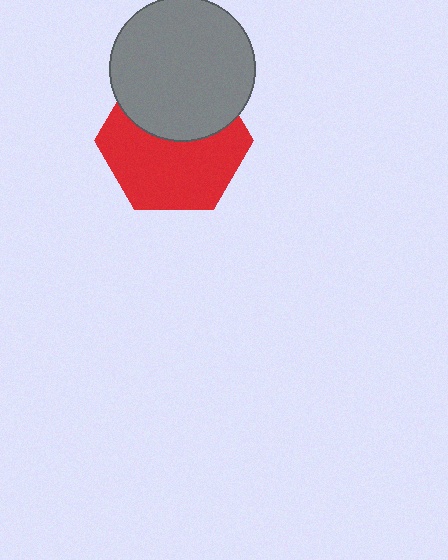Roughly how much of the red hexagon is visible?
About half of it is visible (roughly 60%).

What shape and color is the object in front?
The object in front is a gray circle.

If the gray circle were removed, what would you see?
You would see the complete red hexagon.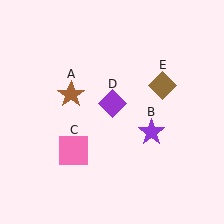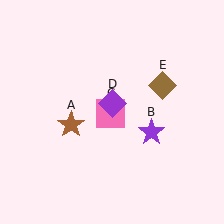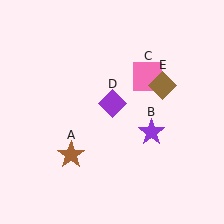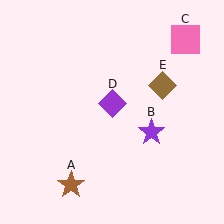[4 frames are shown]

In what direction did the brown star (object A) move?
The brown star (object A) moved down.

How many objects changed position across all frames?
2 objects changed position: brown star (object A), pink square (object C).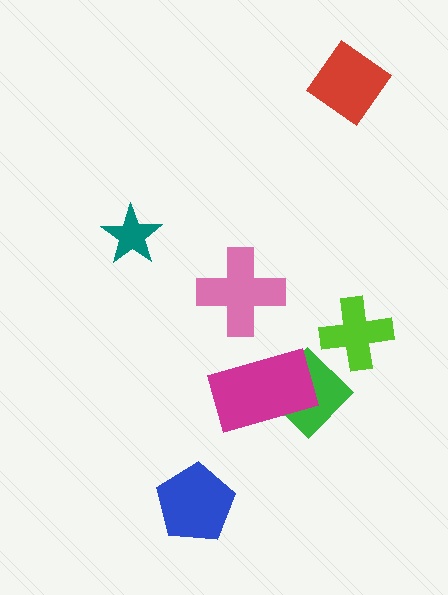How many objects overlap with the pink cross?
0 objects overlap with the pink cross.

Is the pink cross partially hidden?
No, no other shape covers it.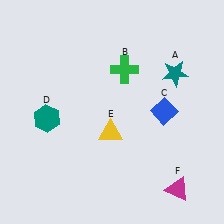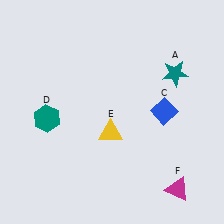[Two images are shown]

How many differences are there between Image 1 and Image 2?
There is 1 difference between the two images.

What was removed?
The green cross (B) was removed in Image 2.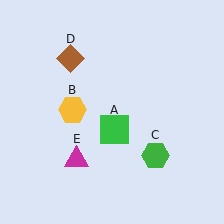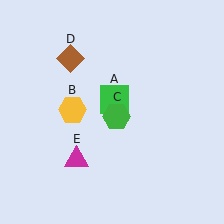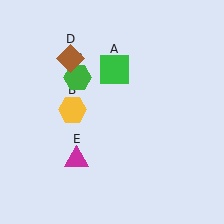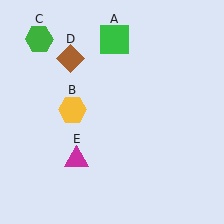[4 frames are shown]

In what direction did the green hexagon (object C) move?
The green hexagon (object C) moved up and to the left.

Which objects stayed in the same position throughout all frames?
Yellow hexagon (object B) and brown diamond (object D) and magenta triangle (object E) remained stationary.